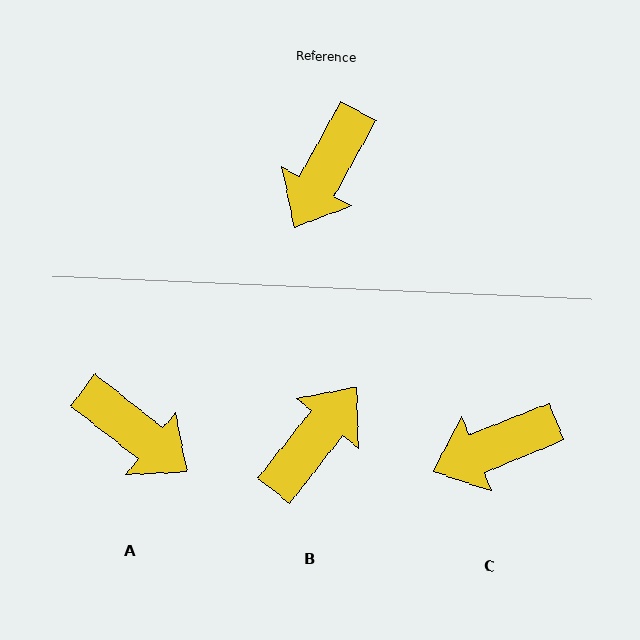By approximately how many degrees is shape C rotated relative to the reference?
Approximately 39 degrees clockwise.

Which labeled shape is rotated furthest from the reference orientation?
B, about 170 degrees away.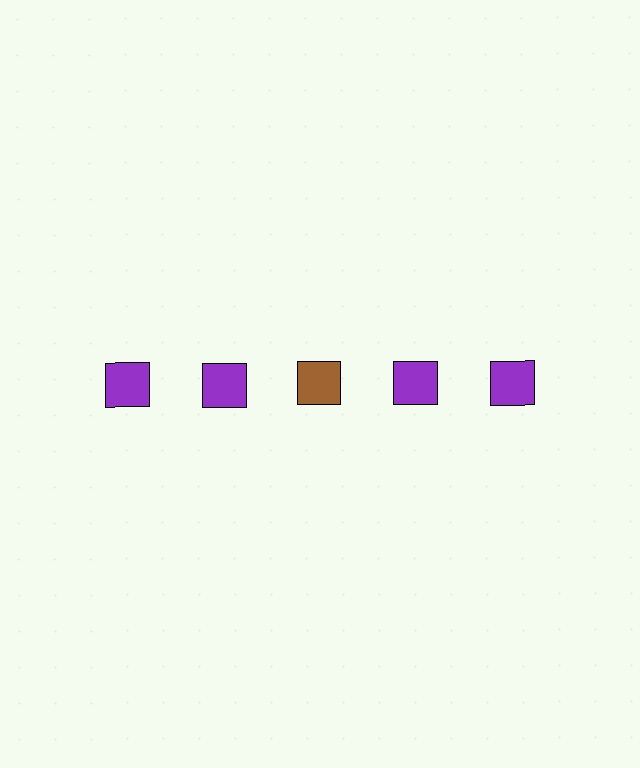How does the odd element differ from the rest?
It has a different color: brown instead of purple.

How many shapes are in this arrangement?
There are 5 shapes arranged in a grid pattern.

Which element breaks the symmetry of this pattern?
The brown square in the top row, center column breaks the symmetry. All other shapes are purple squares.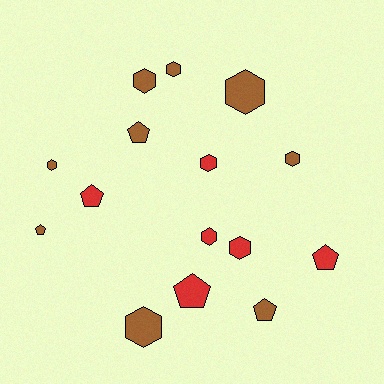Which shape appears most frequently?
Hexagon, with 9 objects.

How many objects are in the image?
There are 15 objects.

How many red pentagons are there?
There are 3 red pentagons.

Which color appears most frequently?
Brown, with 9 objects.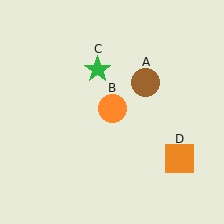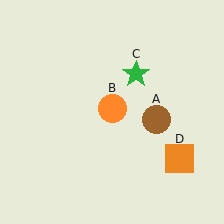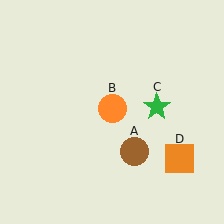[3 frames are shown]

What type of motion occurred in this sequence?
The brown circle (object A), green star (object C) rotated clockwise around the center of the scene.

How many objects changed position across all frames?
2 objects changed position: brown circle (object A), green star (object C).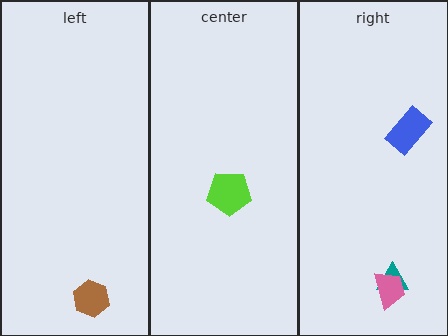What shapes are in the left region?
The brown hexagon.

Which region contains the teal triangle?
The right region.